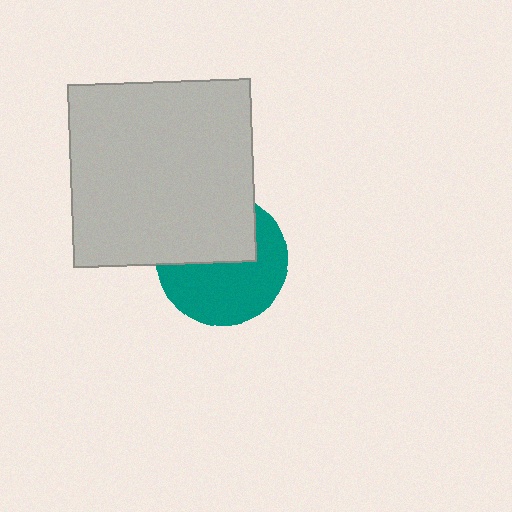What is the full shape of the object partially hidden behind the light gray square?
The partially hidden object is a teal circle.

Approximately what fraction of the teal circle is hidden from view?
Roughly 43% of the teal circle is hidden behind the light gray square.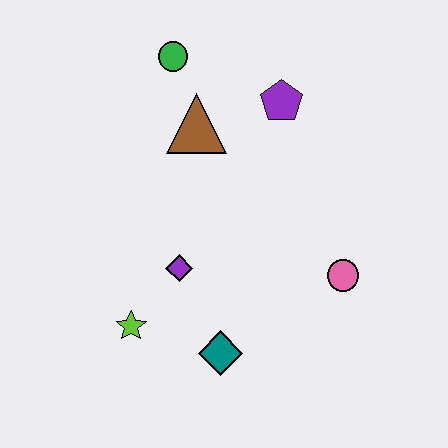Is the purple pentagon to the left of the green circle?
No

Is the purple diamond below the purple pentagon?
Yes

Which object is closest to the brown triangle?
The green circle is closest to the brown triangle.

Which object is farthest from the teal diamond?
The green circle is farthest from the teal diamond.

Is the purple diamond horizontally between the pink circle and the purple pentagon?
No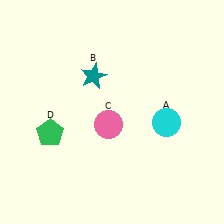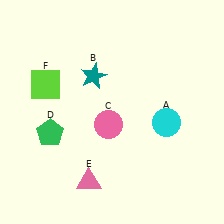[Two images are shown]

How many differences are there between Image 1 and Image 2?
There are 2 differences between the two images.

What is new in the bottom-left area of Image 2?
A pink triangle (E) was added in the bottom-left area of Image 2.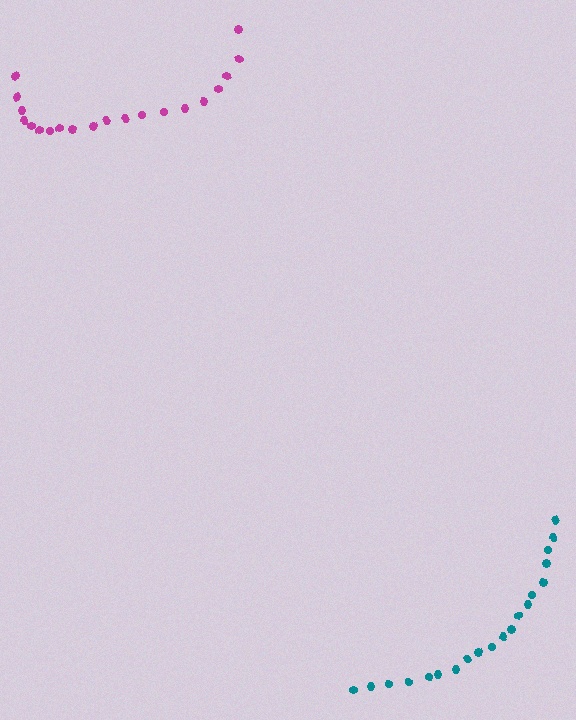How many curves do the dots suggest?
There are 2 distinct paths.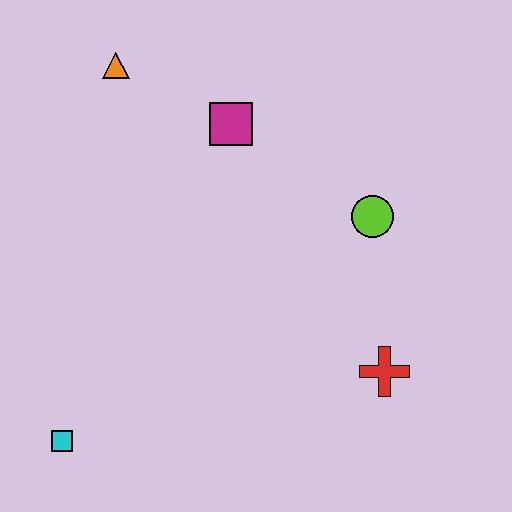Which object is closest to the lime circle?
The red cross is closest to the lime circle.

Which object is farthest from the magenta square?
The cyan square is farthest from the magenta square.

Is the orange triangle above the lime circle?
Yes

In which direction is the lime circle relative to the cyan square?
The lime circle is to the right of the cyan square.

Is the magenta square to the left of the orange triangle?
No